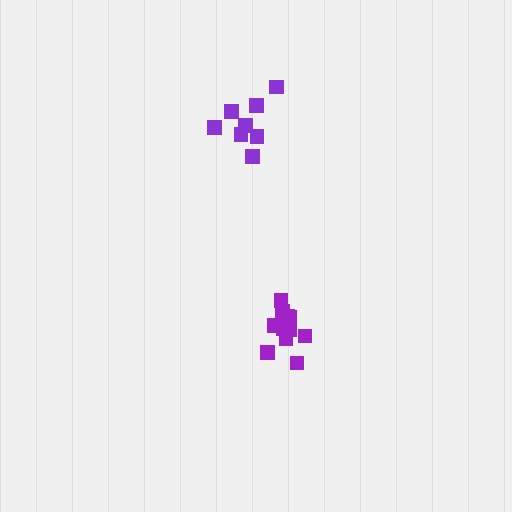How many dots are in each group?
Group 1: 8 dots, Group 2: 12 dots (20 total).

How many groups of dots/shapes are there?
There are 2 groups.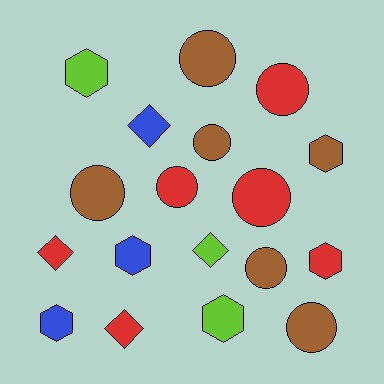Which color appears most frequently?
Brown, with 6 objects.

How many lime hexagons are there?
There are 2 lime hexagons.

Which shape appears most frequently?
Circle, with 8 objects.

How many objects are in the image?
There are 18 objects.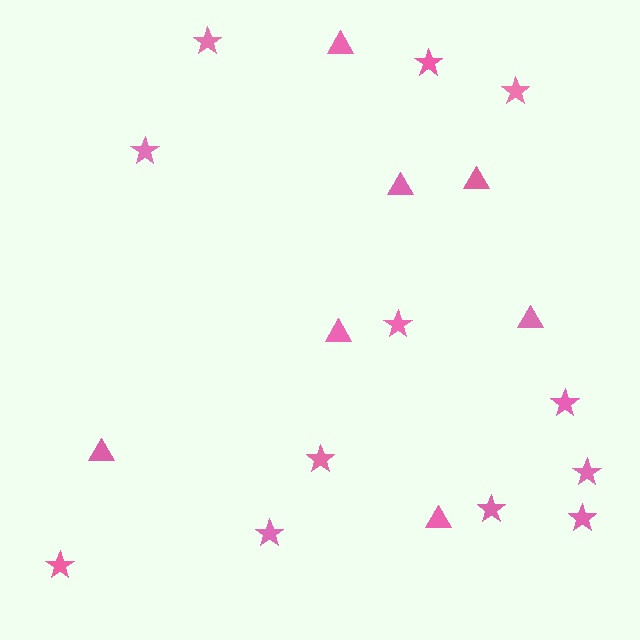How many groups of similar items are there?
There are 2 groups: one group of stars (12) and one group of triangles (7).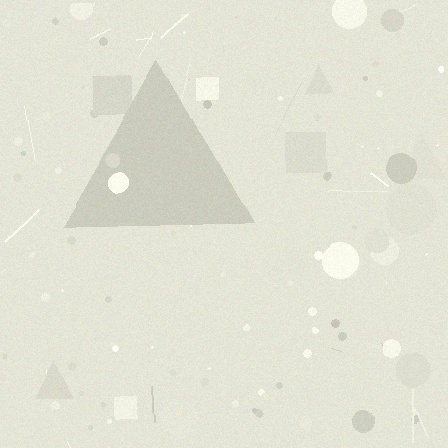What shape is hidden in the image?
A triangle is hidden in the image.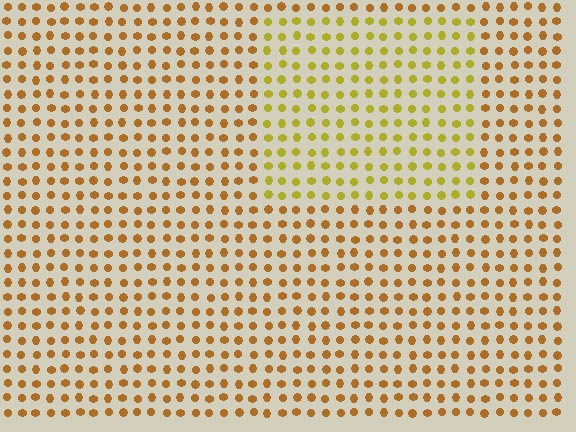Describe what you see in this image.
The image is filled with small brown elements in a uniform arrangement. A rectangle-shaped region is visible where the elements are tinted to a slightly different hue, forming a subtle color boundary.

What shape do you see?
I see a rectangle.